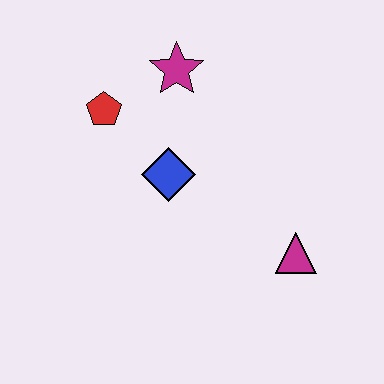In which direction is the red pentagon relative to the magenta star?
The red pentagon is to the left of the magenta star.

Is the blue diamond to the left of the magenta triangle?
Yes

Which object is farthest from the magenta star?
The magenta triangle is farthest from the magenta star.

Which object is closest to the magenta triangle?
The blue diamond is closest to the magenta triangle.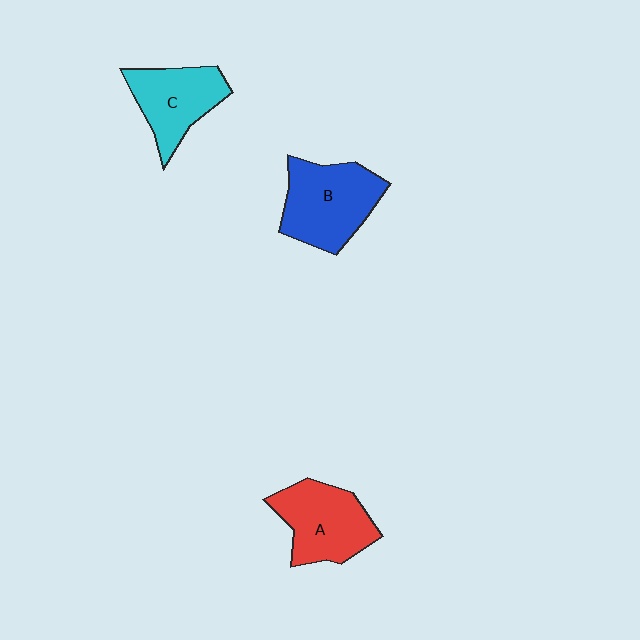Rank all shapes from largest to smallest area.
From largest to smallest: B (blue), A (red), C (cyan).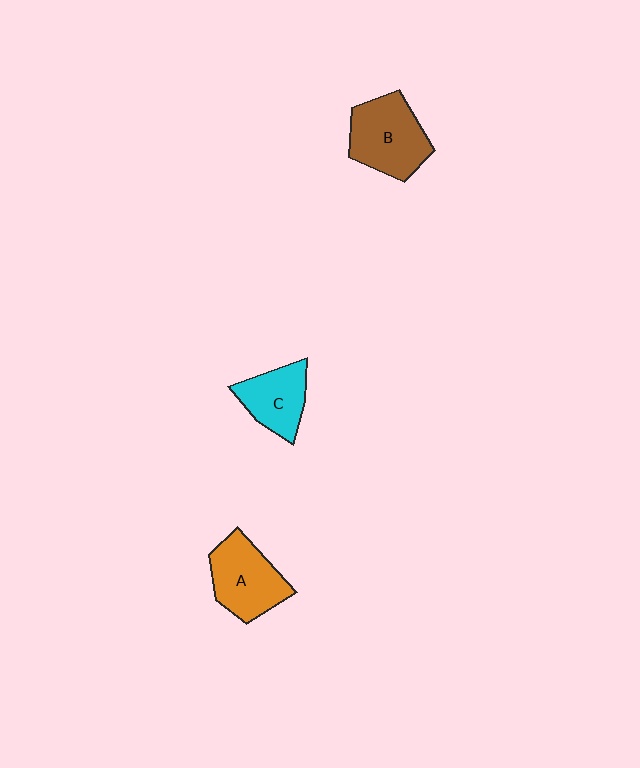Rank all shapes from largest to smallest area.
From largest to smallest: B (brown), A (orange), C (cyan).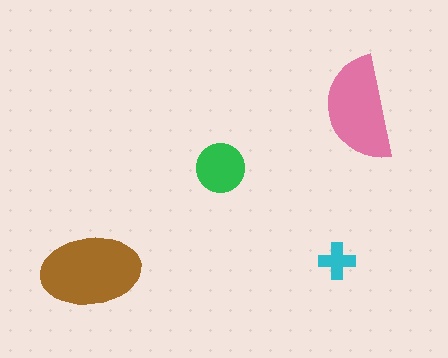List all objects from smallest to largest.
The cyan cross, the green circle, the pink semicircle, the brown ellipse.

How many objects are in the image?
There are 4 objects in the image.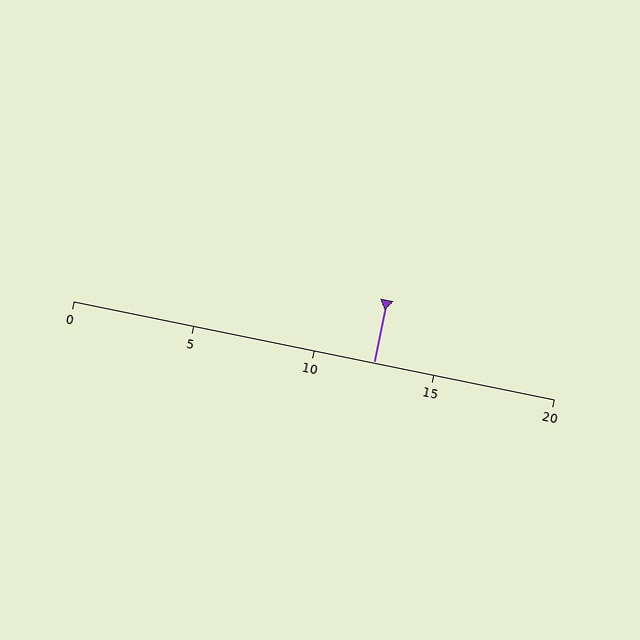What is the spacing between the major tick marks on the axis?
The major ticks are spaced 5 apart.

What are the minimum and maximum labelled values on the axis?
The axis runs from 0 to 20.